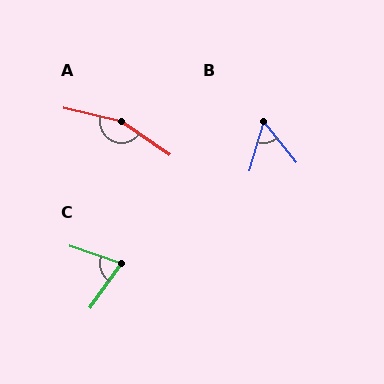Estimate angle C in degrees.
Approximately 73 degrees.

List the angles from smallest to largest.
B (56°), C (73°), A (159°).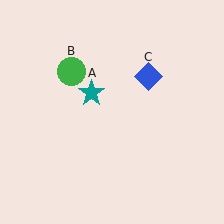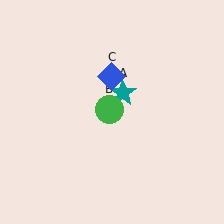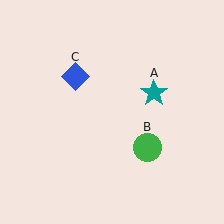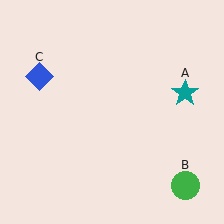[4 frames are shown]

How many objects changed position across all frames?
3 objects changed position: teal star (object A), green circle (object B), blue diamond (object C).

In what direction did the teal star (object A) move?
The teal star (object A) moved right.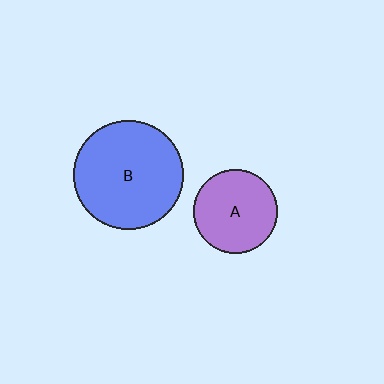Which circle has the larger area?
Circle B (blue).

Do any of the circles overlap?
No, none of the circles overlap.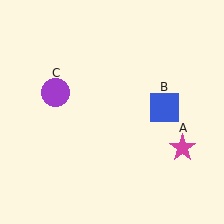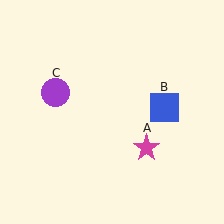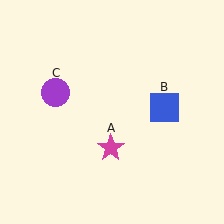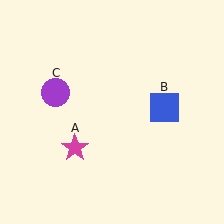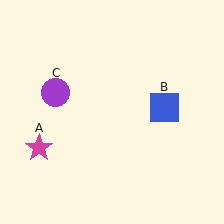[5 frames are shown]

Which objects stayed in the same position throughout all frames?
Blue square (object B) and purple circle (object C) remained stationary.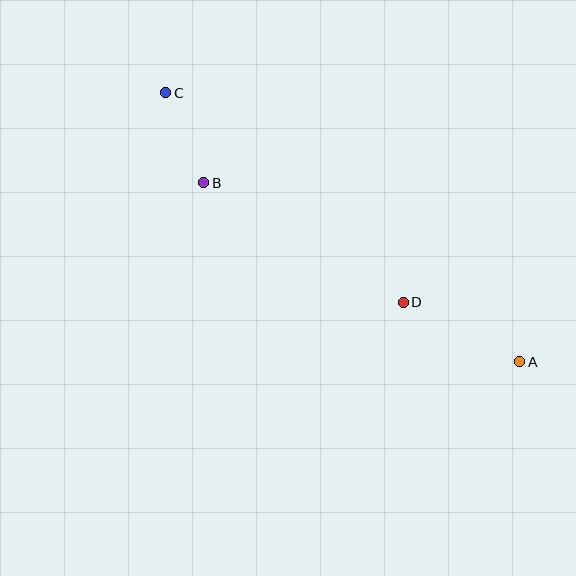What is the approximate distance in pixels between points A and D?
The distance between A and D is approximately 130 pixels.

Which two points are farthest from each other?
Points A and C are farthest from each other.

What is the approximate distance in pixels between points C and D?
The distance between C and D is approximately 317 pixels.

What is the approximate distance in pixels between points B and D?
The distance between B and D is approximately 233 pixels.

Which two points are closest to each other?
Points B and C are closest to each other.